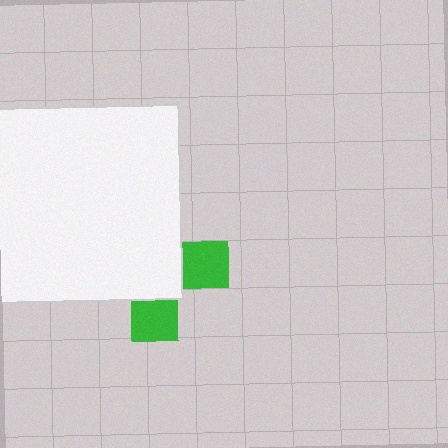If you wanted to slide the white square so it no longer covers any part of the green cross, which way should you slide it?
Slide it toward the upper-left — that is the most direct way to separate the two shapes.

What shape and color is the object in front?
The object in front is a white square.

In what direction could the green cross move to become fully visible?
The green cross could move toward the lower-right. That would shift it out from behind the white square entirely.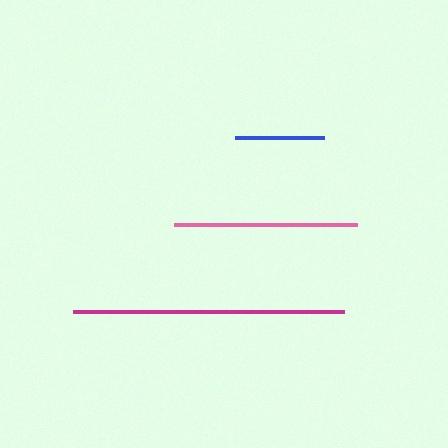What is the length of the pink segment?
The pink segment is approximately 183 pixels long.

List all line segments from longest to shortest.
From longest to shortest: magenta, pink, blue.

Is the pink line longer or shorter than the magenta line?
The magenta line is longer than the pink line.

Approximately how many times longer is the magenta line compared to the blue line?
The magenta line is approximately 3.1 times the length of the blue line.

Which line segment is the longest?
The magenta line is the longest at approximately 271 pixels.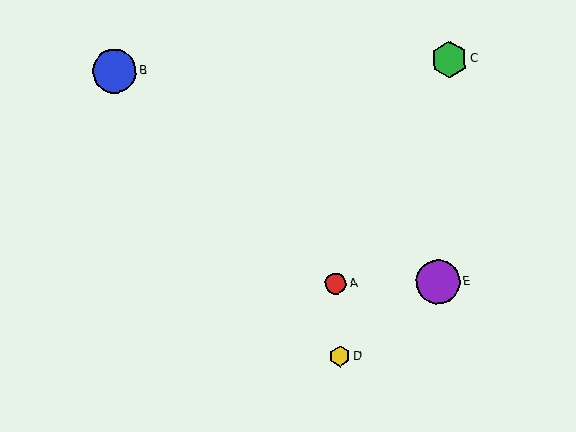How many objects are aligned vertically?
2 objects (A, D) are aligned vertically.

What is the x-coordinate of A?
Object A is at x≈336.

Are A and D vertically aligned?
Yes, both are at x≈336.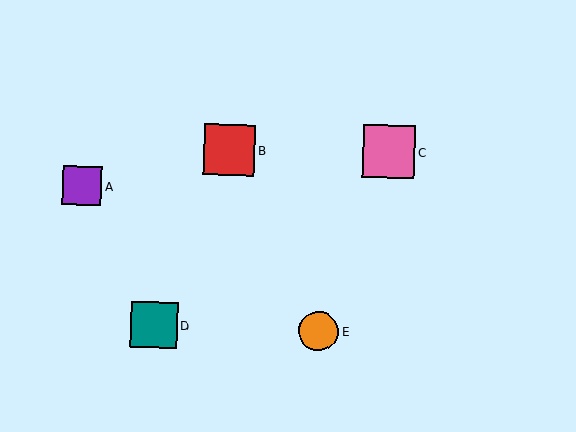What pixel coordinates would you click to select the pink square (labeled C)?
Click at (389, 151) to select the pink square C.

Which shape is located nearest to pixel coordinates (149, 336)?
The teal square (labeled D) at (154, 325) is nearest to that location.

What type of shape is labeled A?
Shape A is a purple square.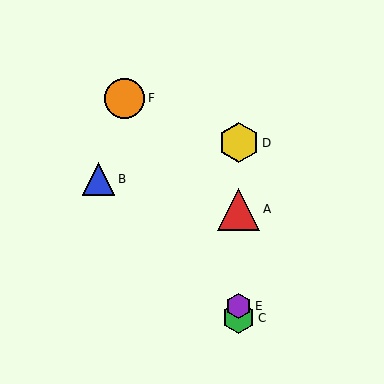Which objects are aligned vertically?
Objects A, C, D, E are aligned vertically.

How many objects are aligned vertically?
4 objects (A, C, D, E) are aligned vertically.